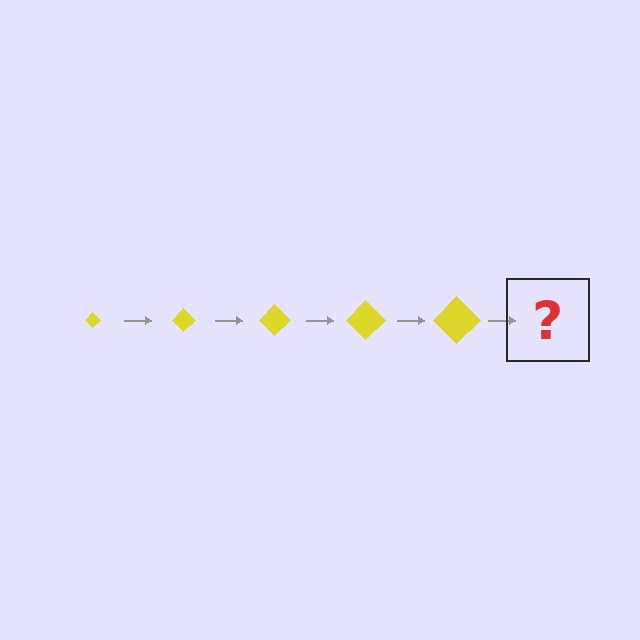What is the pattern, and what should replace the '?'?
The pattern is that the diamond gets progressively larger each step. The '?' should be a yellow diamond, larger than the previous one.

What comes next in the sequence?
The next element should be a yellow diamond, larger than the previous one.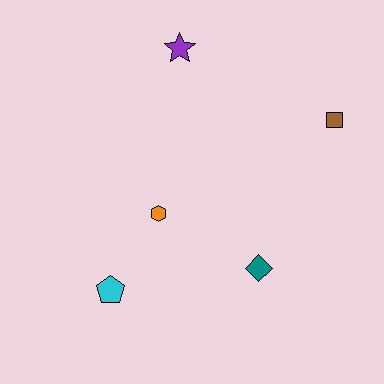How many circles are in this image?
There are no circles.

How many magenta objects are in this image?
There are no magenta objects.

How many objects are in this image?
There are 5 objects.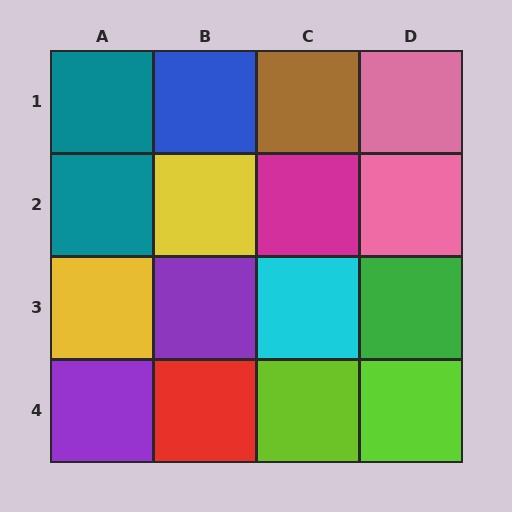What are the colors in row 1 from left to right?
Teal, blue, brown, pink.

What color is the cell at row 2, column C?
Magenta.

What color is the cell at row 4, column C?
Lime.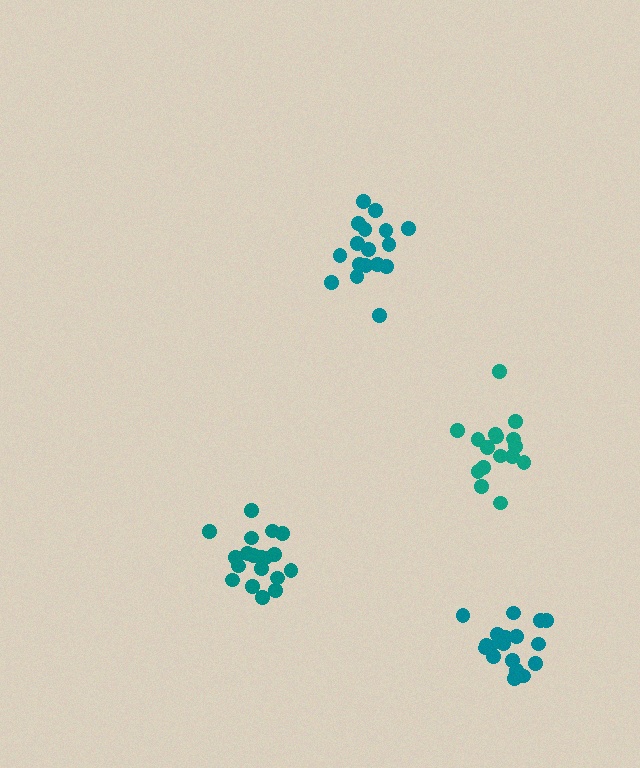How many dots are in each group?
Group 1: 18 dots, Group 2: 17 dots, Group 3: 16 dots, Group 4: 19 dots (70 total).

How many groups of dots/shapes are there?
There are 4 groups.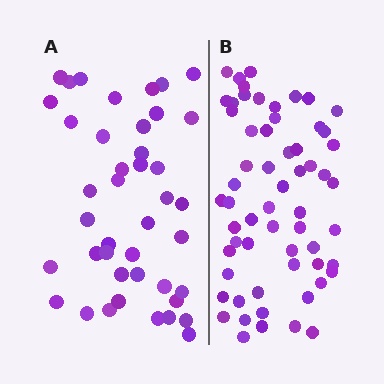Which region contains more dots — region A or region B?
Region B (the right region) has more dots.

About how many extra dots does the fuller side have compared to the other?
Region B has approximately 20 more dots than region A.